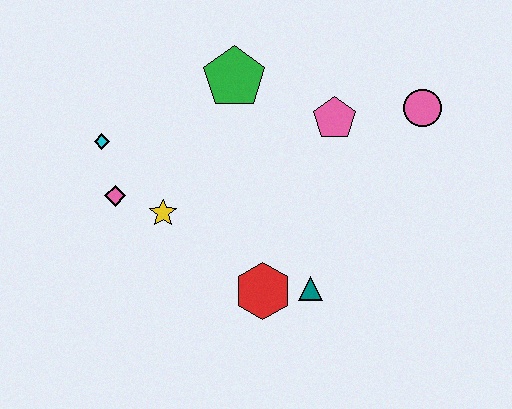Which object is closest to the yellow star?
The pink diamond is closest to the yellow star.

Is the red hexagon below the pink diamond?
Yes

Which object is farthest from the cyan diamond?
The pink circle is farthest from the cyan diamond.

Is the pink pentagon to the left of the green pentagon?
No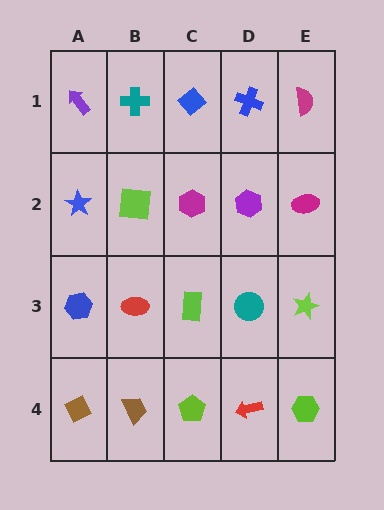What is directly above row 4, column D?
A teal circle.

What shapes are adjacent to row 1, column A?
A blue star (row 2, column A), a teal cross (row 1, column B).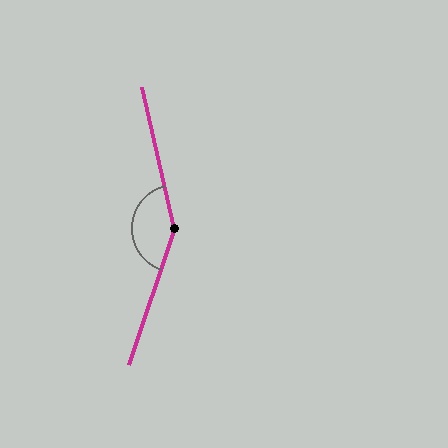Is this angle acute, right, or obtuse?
It is obtuse.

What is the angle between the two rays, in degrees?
Approximately 148 degrees.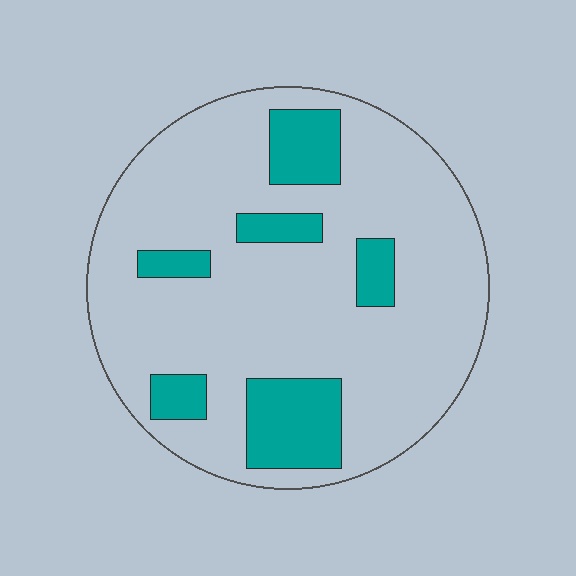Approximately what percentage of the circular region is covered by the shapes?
Approximately 20%.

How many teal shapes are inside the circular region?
6.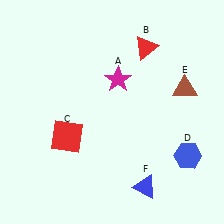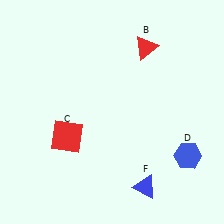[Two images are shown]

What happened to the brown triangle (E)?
The brown triangle (E) was removed in Image 2. It was in the top-right area of Image 1.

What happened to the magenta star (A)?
The magenta star (A) was removed in Image 2. It was in the top-right area of Image 1.